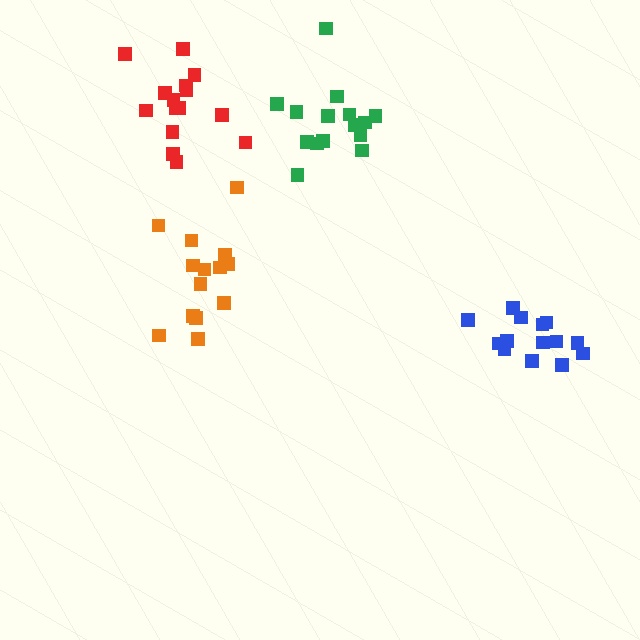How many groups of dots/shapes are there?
There are 4 groups.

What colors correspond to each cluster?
The clusters are colored: orange, blue, green, red.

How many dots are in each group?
Group 1: 14 dots, Group 2: 14 dots, Group 3: 15 dots, Group 4: 15 dots (58 total).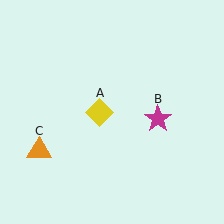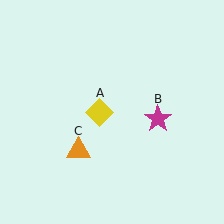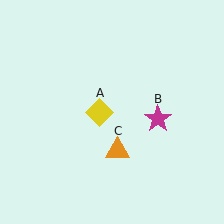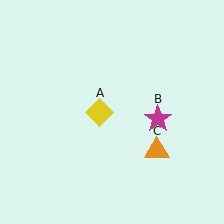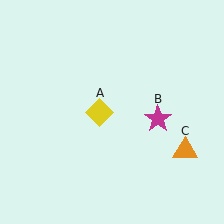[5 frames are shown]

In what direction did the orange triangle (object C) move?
The orange triangle (object C) moved right.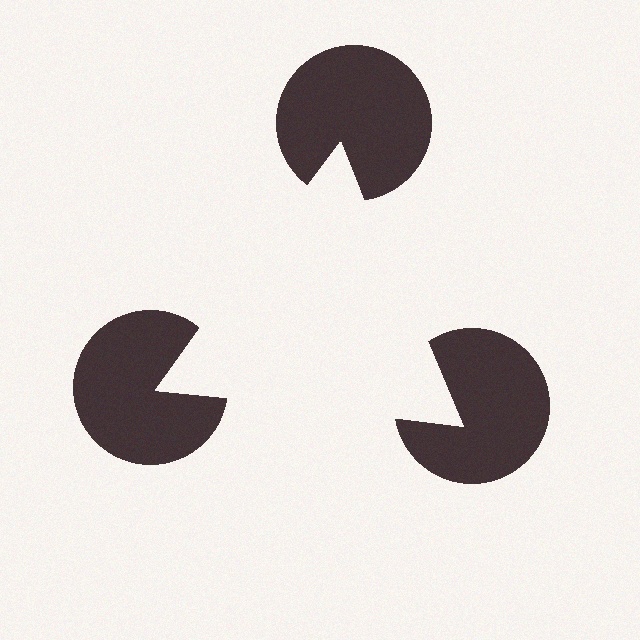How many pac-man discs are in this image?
There are 3 — one at each vertex of the illusory triangle.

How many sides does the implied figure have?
3 sides.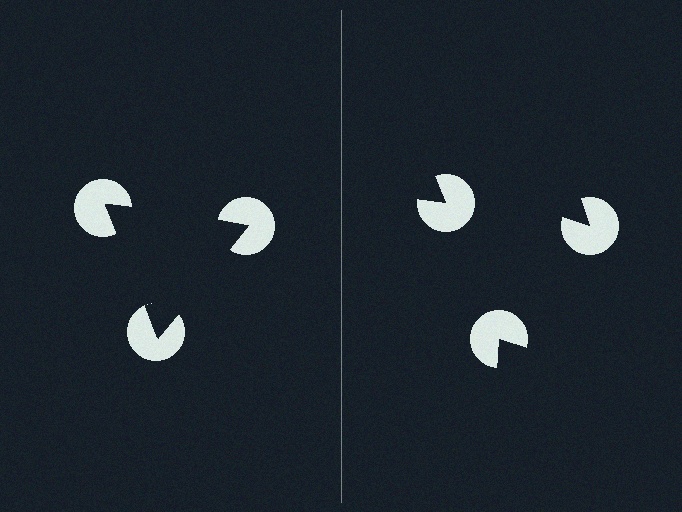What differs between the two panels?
The pac-man discs are positioned identically on both sides; only the wedge orientations differ. On the left they align to a triangle; on the right they are misaligned.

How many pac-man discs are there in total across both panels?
6 — 3 on each side.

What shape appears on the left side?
An illusory triangle.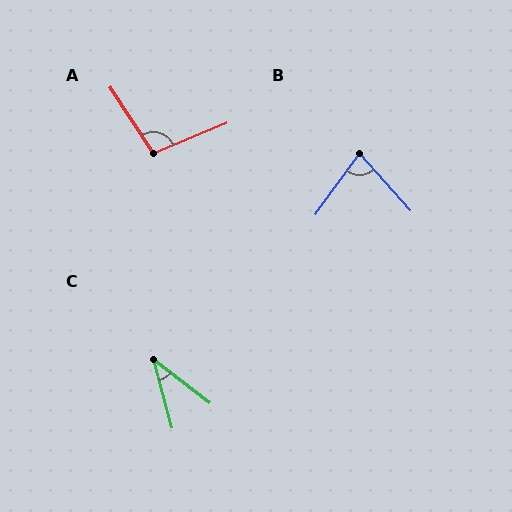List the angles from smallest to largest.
C (37°), B (78°), A (100°).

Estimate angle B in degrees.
Approximately 78 degrees.